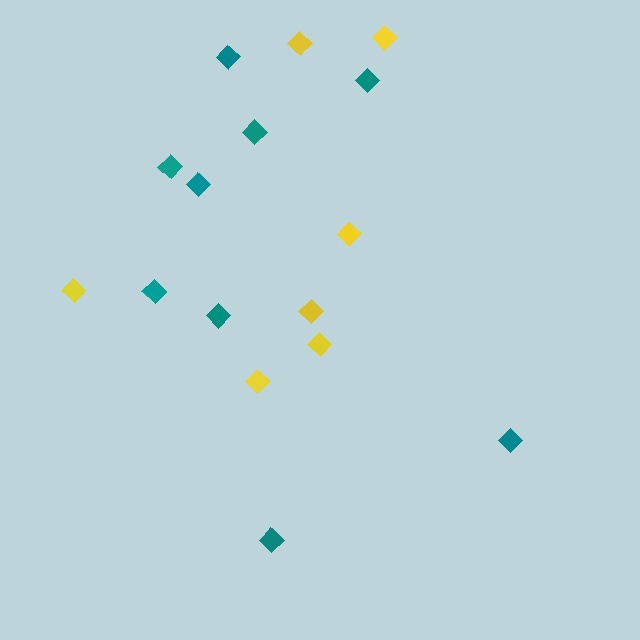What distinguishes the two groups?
There are 2 groups: one group of teal diamonds (9) and one group of yellow diamonds (7).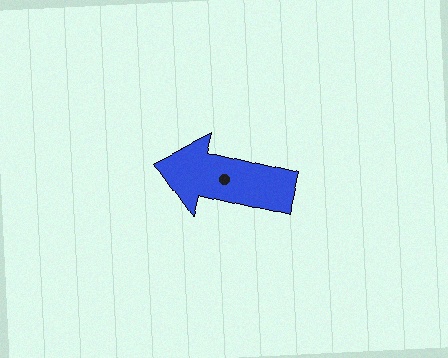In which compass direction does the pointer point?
West.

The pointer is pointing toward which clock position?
Roughly 9 o'clock.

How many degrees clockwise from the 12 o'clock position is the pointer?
Approximately 284 degrees.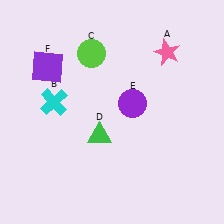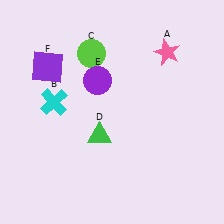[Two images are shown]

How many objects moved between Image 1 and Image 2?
1 object moved between the two images.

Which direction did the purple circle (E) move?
The purple circle (E) moved left.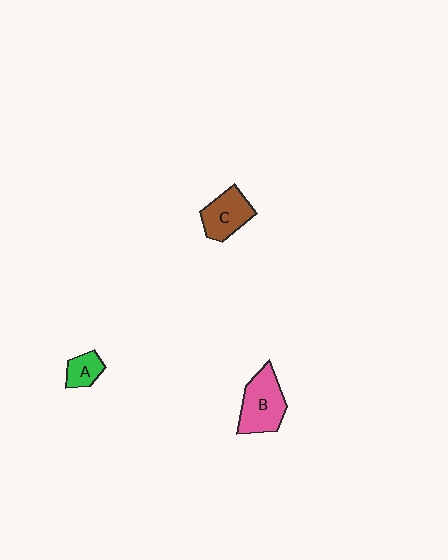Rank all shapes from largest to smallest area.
From largest to smallest: B (pink), C (brown), A (green).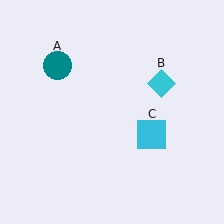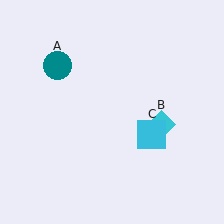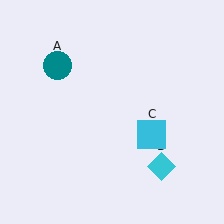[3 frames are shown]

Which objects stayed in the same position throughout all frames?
Teal circle (object A) and cyan square (object C) remained stationary.